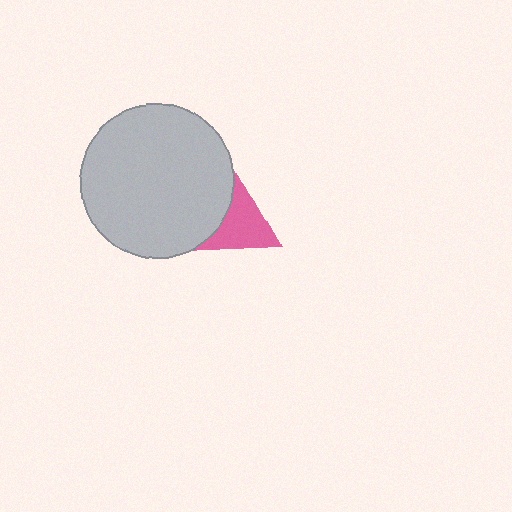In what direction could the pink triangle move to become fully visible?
The pink triangle could move right. That would shift it out from behind the light gray circle entirely.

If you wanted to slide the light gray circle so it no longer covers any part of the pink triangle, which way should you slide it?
Slide it left — that is the most direct way to separate the two shapes.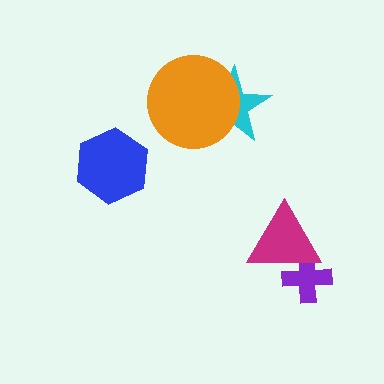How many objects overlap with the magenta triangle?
1 object overlaps with the magenta triangle.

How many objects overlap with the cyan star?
1 object overlaps with the cyan star.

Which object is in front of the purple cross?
The magenta triangle is in front of the purple cross.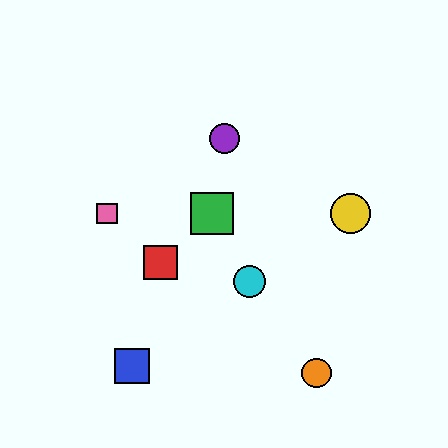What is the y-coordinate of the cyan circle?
The cyan circle is at y≈281.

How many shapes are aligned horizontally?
3 shapes (the green square, the yellow circle, the pink square) are aligned horizontally.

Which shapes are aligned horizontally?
The green square, the yellow circle, the pink square are aligned horizontally.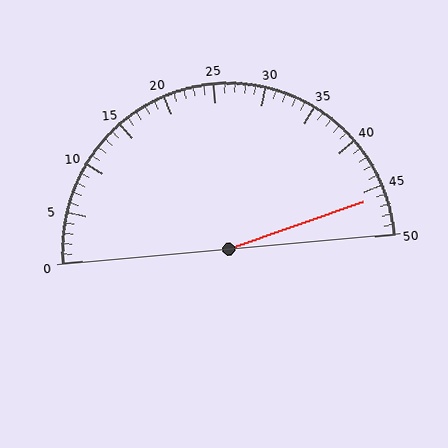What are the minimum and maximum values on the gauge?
The gauge ranges from 0 to 50.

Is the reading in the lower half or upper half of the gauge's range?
The reading is in the upper half of the range (0 to 50).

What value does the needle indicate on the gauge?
The needle indicates approximately 46.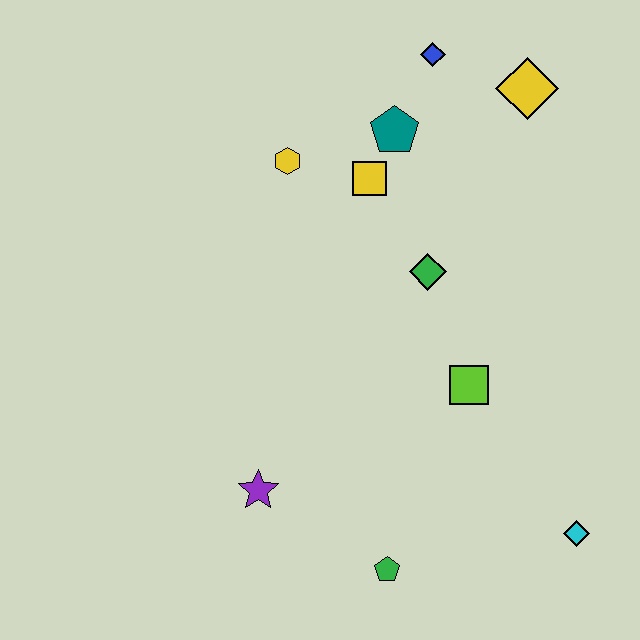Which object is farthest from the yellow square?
The cyan diamond is farthest from the yellow square.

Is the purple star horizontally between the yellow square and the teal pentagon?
No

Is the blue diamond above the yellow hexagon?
Yes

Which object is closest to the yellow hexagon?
The yellow square is closest to the yellow hexagon.